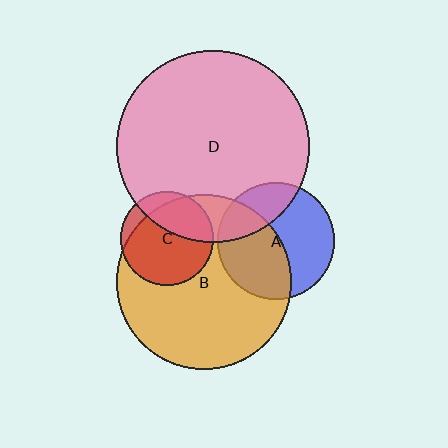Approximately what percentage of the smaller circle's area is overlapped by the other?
Approximately 85%.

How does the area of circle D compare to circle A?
Approximately 2.7 times.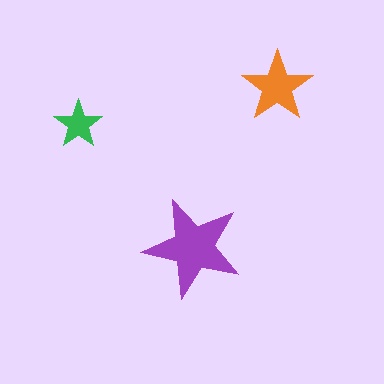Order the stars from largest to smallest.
the purple one, the orange one, the green one.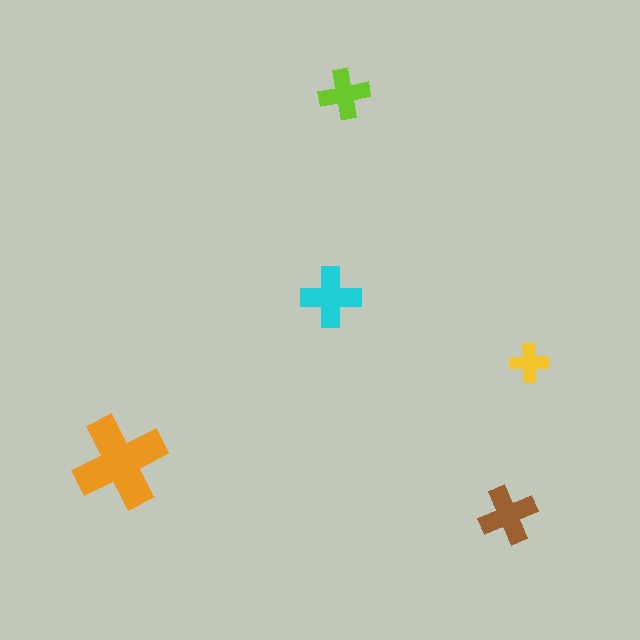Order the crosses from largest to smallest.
the orange one, the cyan one, the brown one, the lime one, the yellow one.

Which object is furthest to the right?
The yellow cross is rightmost.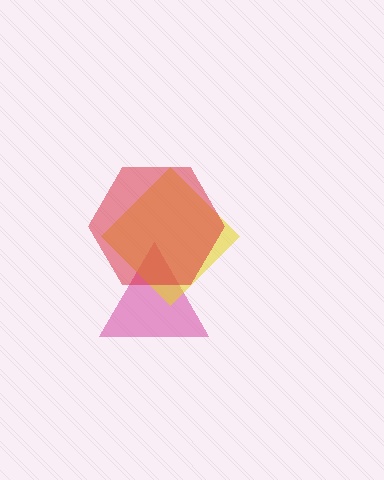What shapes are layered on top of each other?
The layered shapes are: a pink triangle, a yellow diamond, a red hexagon.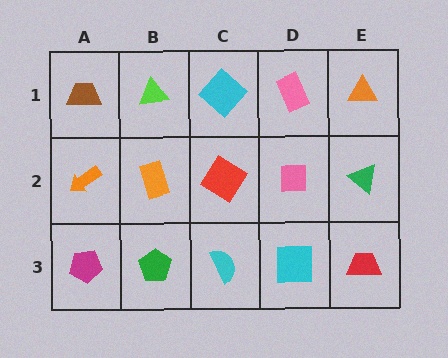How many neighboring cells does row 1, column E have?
2.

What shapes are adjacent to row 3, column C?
A red diamond (row 2, column C), a green pentagon (row 3, column B), a cyan square (row 3, column D).